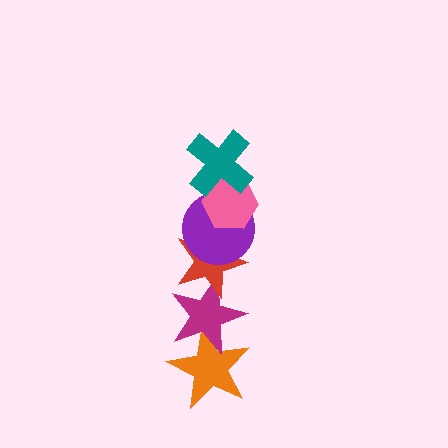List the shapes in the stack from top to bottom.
From top to bottom: the teal cross, the pink hexagon, the purple circle, the red star, the magenta star, the orange star.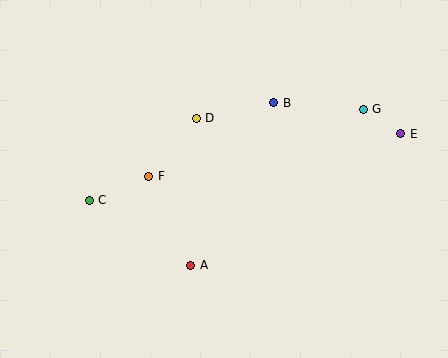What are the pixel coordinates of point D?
Point D is at (196, 118).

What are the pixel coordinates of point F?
Point F is at (149, 176).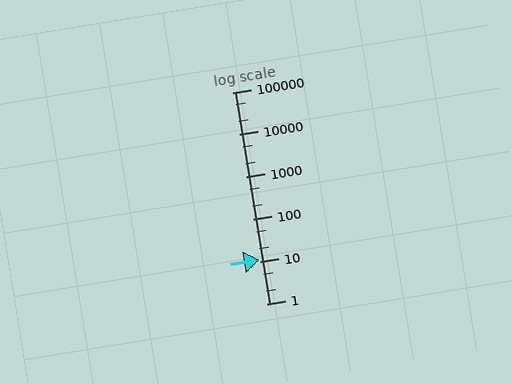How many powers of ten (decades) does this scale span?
The scale spans 5 decades, from 1 to 100000.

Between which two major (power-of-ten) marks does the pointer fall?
The pointer is between 10 and 100.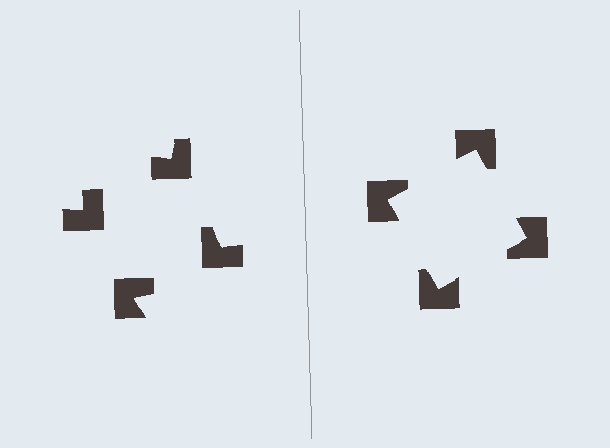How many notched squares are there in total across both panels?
8 — 4 on each side.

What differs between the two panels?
The notched squares are positioned identically on both sides; only the wedge orientations differ. On the right they align to a square; on the left they are misaligned.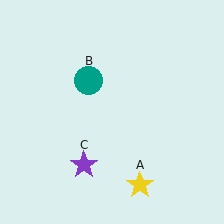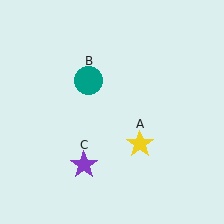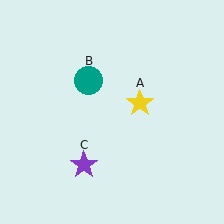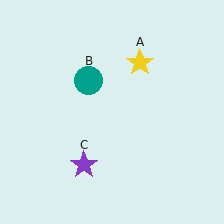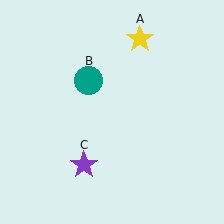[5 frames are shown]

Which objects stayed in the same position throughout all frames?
Teal circle (object B) and purple star (object C) remained stationary.